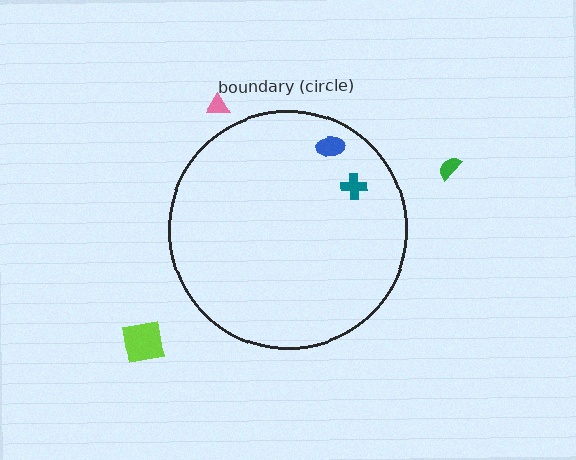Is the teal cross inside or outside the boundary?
Inside.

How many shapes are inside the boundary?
2 inside, 3 outside.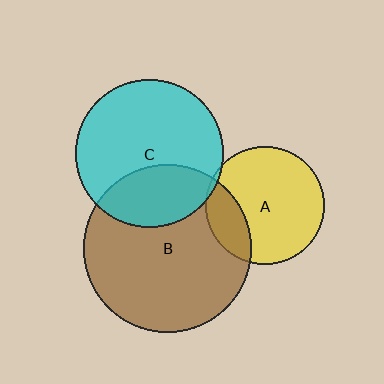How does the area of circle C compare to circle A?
Approximately 1.6 times.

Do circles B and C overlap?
Yes.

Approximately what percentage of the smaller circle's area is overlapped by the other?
Approximately 30%.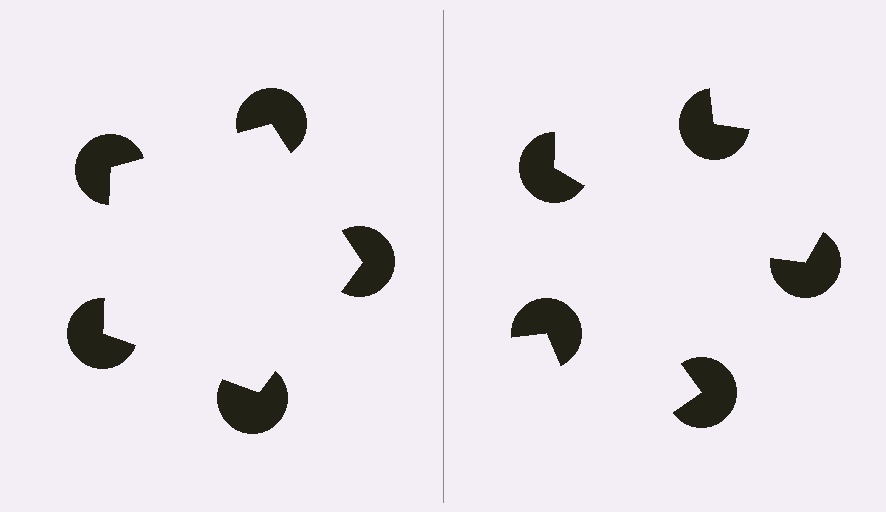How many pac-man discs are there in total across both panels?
10 — 5 on each side.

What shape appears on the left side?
An illusory pentagon.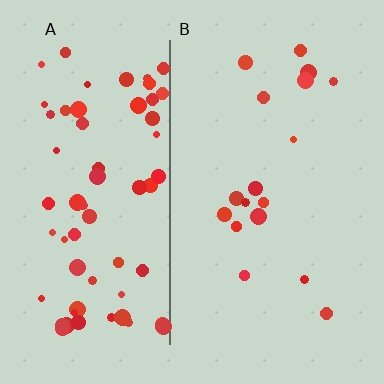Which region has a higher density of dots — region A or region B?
A (the left).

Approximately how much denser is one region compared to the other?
Approximately 3.8× — region A over region B.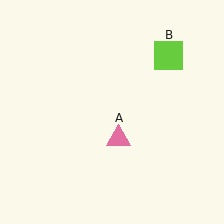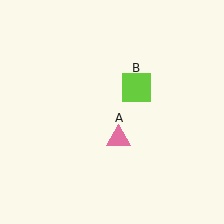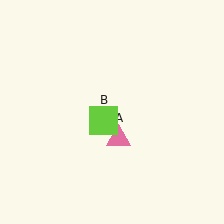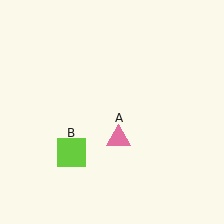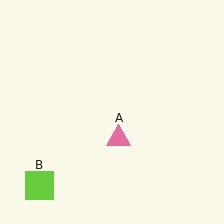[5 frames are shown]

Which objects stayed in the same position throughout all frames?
Pink triangle (object A) remained stationary.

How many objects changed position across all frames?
1 object changed position: lime square (object B).